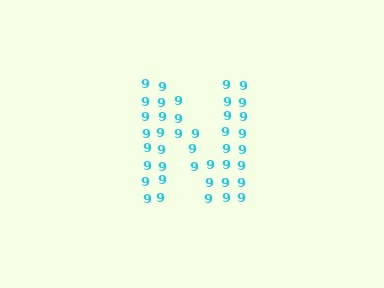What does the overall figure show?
The overall figure shows the letter N.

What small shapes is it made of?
It is made of small digit 9's.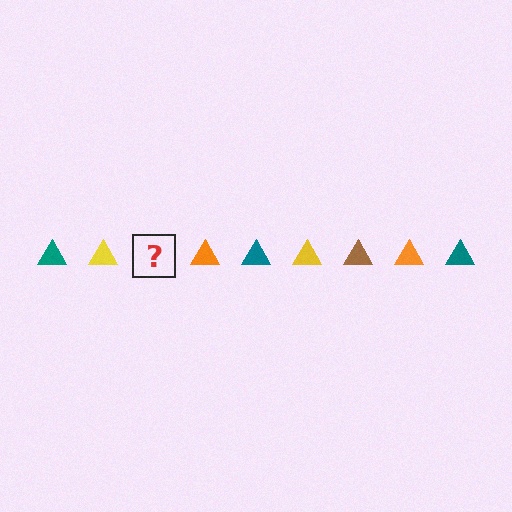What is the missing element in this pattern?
The missing element is a brown triangle.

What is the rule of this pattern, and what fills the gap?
The rule is that the pattern cycles through teal, yellow, brown, orange triangles. The gap should be filled with a brown triangle.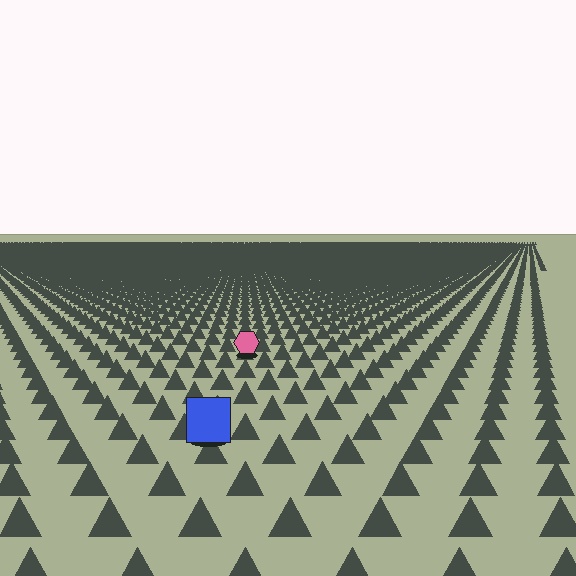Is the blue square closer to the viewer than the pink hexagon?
Yes. The blue square is closer — you can tell from the texture gradient: the ground texture is coarser near it.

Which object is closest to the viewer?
The blue square is closest. The texture marks near it are larger and more spread out.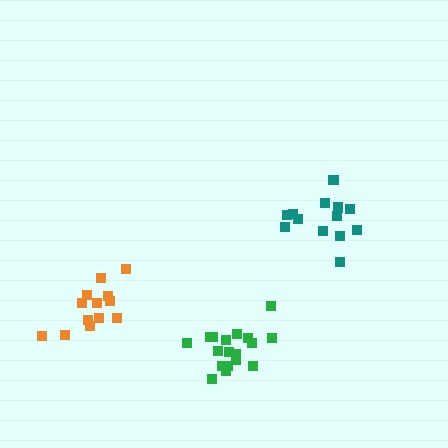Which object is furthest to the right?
The teal cluster is rightmost.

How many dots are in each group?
Group 1: 13 dots, Group 2: 18 dots, Group 3: 13 dots (44 total).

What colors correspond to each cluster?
The clusters are colored: teal, green, orange.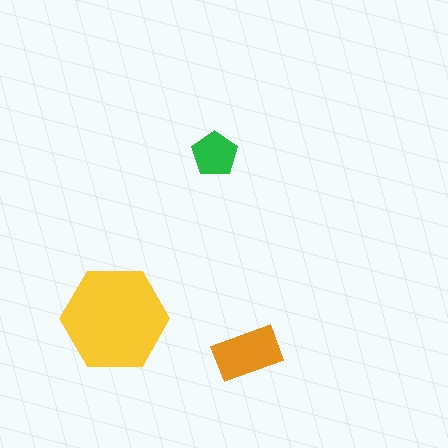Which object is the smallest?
The green pentagon.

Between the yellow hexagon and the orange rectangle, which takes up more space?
The yellow hexagon.